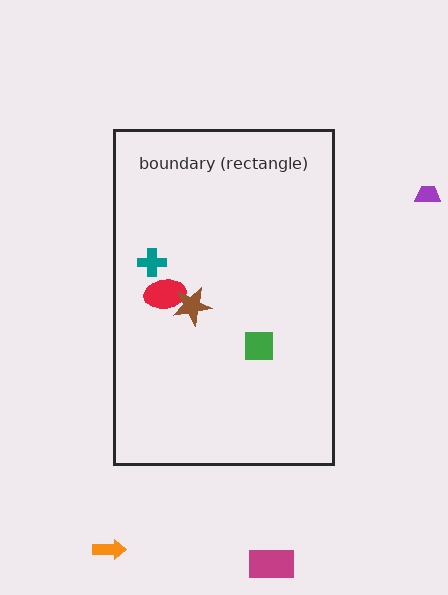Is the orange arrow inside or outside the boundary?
Outside.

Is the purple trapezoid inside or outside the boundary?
Outside.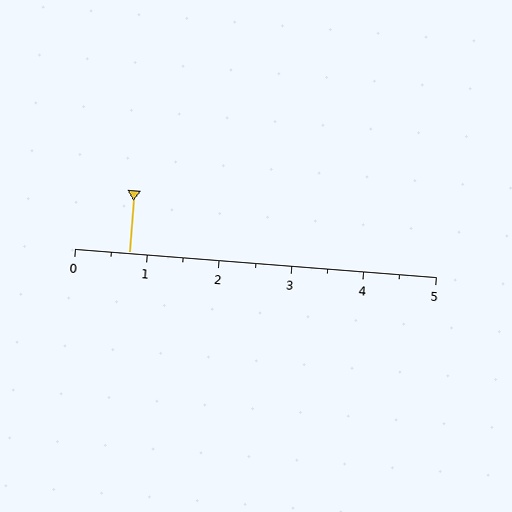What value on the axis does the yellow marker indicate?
The marker indicates approximately 0.8.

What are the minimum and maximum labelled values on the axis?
The axis runs from 0 to 5.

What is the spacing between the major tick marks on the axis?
The major ticks are spaced 1 apart.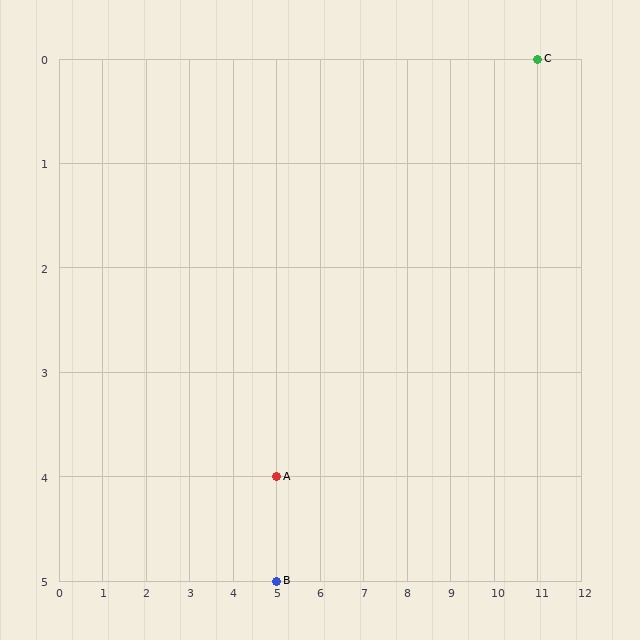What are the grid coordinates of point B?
Point B is at grid coordinates (5, 5).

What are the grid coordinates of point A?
Point A is at grid coordinates (5, 4).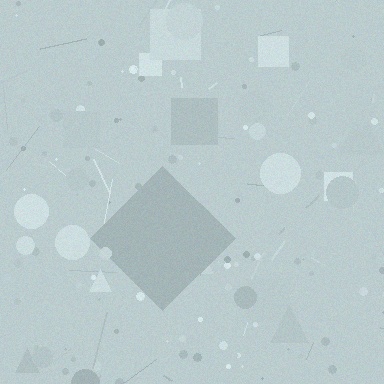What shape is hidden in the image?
A diamond is hidden in the image.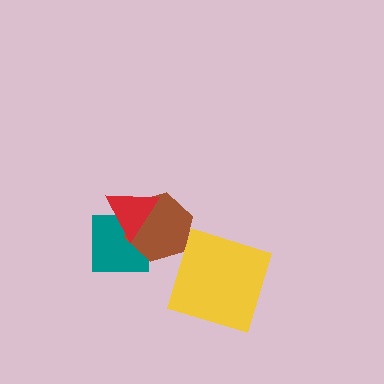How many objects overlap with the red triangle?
2 objects overlap with the red triangle.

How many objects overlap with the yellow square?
0 objects overlap with the yellow square.